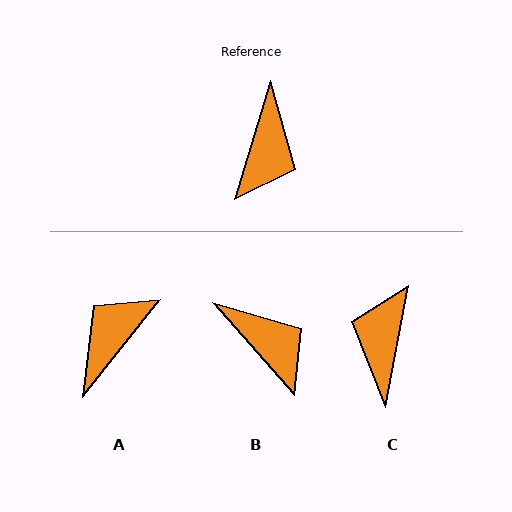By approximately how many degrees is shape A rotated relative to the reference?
Approximately 158 degrees counter-clockwise.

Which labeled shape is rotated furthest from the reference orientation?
C, about 174 degrees away.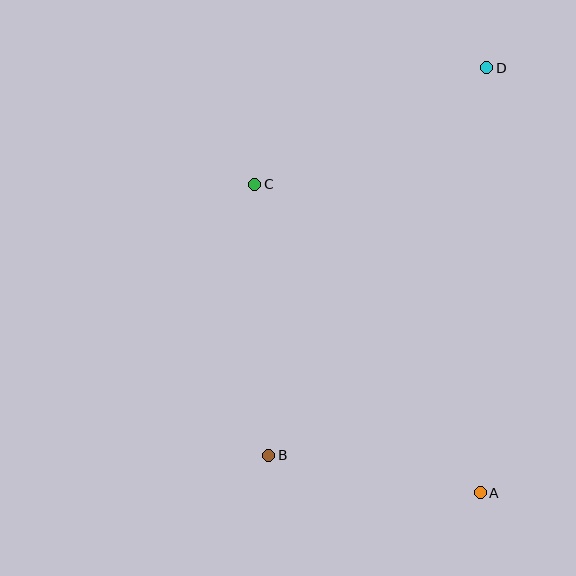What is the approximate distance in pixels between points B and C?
The distance between B and C is approximately 272 pixels.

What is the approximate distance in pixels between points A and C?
The distance between A and C is approximately 382 pixels.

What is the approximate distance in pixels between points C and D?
The distance between C and D is approximately 259 pixels.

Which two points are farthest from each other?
Points B and D are farthest from each other.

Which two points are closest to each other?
Points A and B are closest to each other.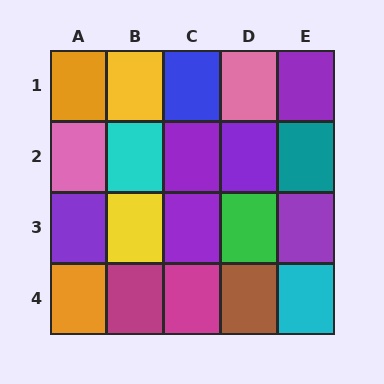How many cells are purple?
6 cells are purple.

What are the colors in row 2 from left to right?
Pink, cyan, purple, purple, teal.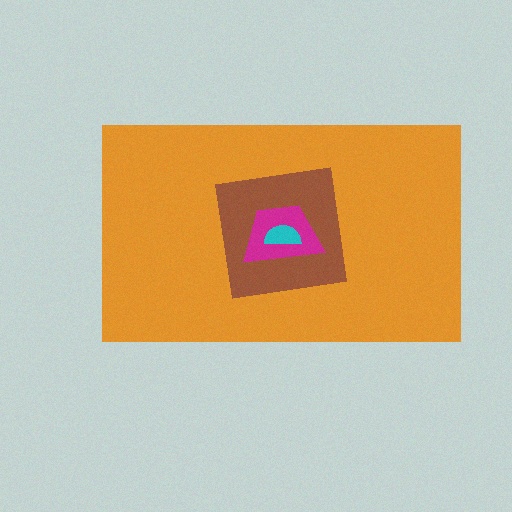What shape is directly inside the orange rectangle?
The brown square.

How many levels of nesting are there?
4.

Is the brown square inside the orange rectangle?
Yes.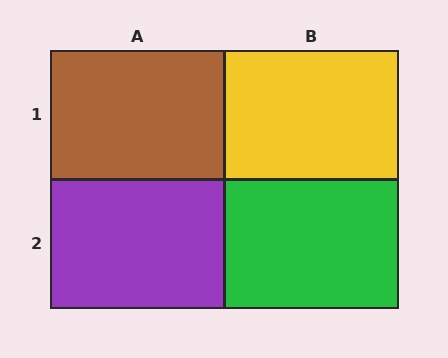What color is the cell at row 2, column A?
Purple.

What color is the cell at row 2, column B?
Green.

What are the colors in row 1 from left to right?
Brown, yellow.